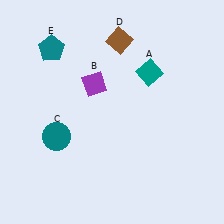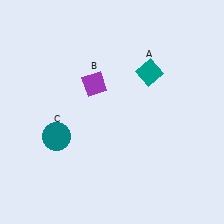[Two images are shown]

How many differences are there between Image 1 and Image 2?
There are 2 differences between the two images.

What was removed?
The teal pentagon (E), the brown diamond (D) were removed in Image 2.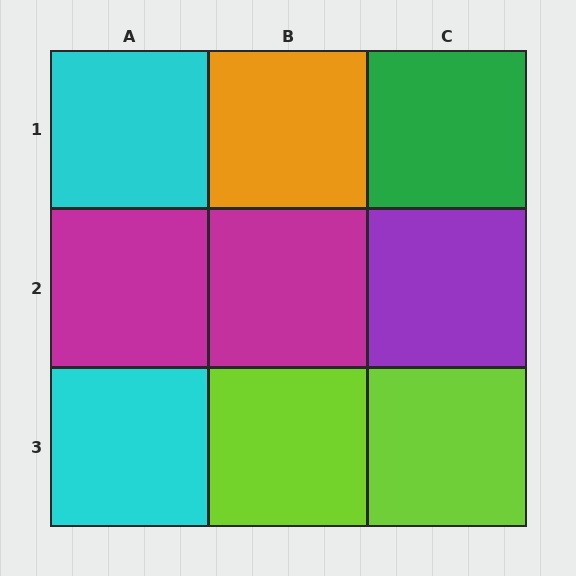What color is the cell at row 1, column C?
Green.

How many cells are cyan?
2 cells are cyan.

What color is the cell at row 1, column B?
Orange.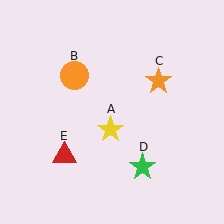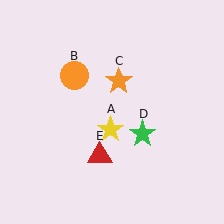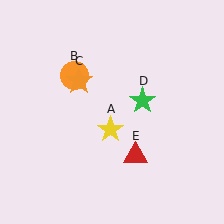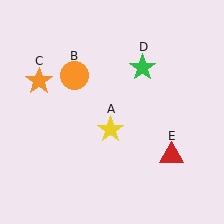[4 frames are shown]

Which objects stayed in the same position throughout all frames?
Yellow star (object A) and orange circle (object B) remained stationary.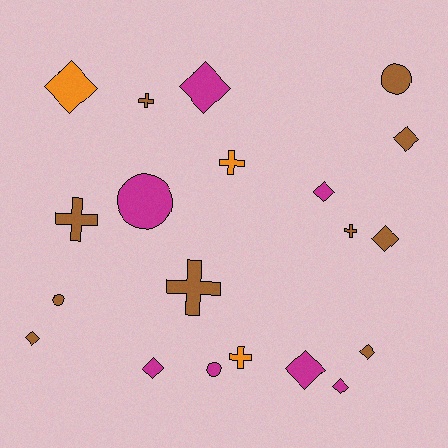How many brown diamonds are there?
There are 4 brown diamonds.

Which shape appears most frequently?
Diamond, with 10 objects.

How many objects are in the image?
There are 20 objects.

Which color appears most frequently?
Brown, with 10 objects.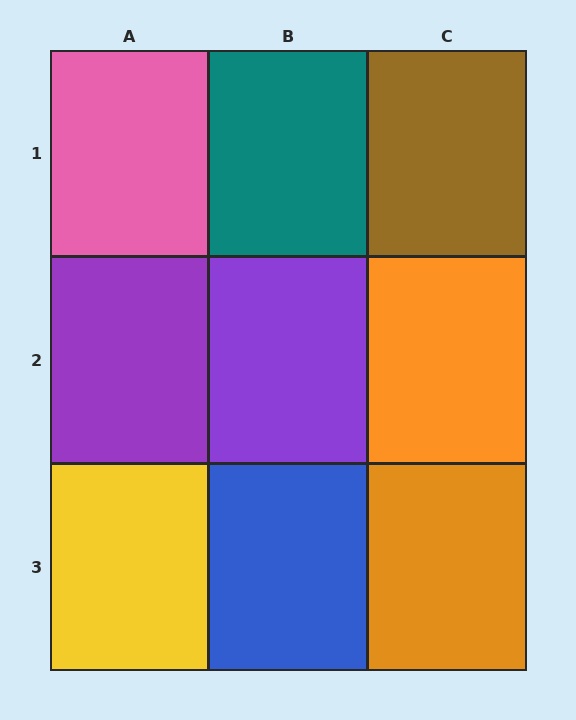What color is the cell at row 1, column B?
Teal.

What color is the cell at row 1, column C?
Brown.